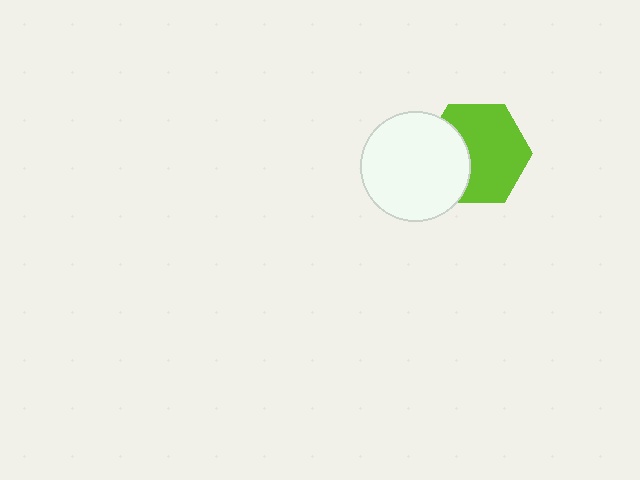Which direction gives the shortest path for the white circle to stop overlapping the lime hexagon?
Moving left gives the shortest separation.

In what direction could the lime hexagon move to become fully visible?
The lime hexagon could move right. That would shift it out from behind the white circle entirely.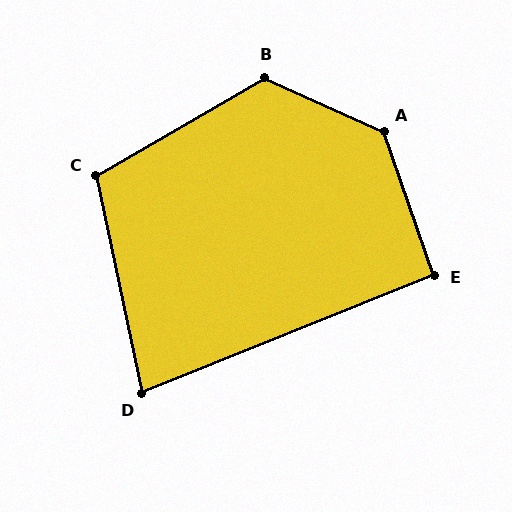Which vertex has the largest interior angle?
A, at approximately 133 degrees.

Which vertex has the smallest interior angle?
D, at approximately 80 degrees.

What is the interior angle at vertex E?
Approximately 93 degrees (approximately right).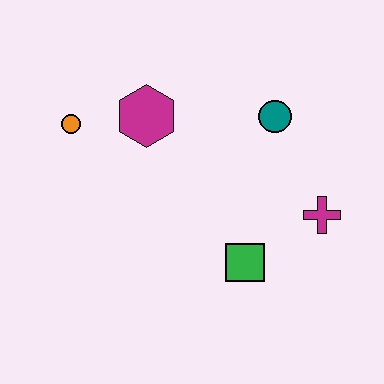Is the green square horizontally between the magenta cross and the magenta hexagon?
Yes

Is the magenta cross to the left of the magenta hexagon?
No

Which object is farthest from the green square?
The orange circle is farthest from the green square.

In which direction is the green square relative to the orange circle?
The green square is to the right of the orange circle.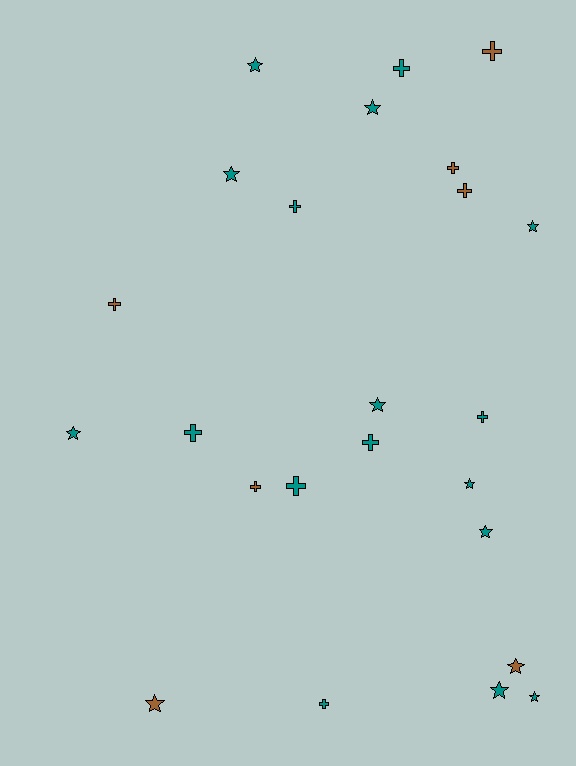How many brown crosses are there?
There are 5 brown crosses.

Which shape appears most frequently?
Star, with 12 objects.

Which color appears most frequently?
Teal, with 17 objects.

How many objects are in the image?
There are 24 objects.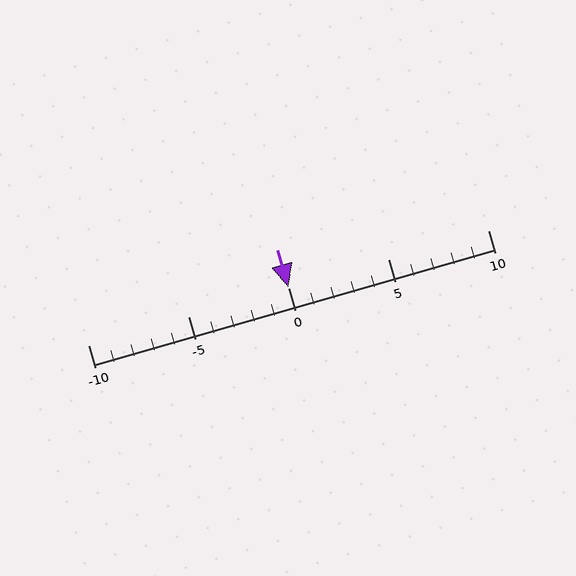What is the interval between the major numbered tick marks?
The major tick marks are spaced 5 units apart.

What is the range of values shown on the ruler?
The ruler shows values from -10 to 10.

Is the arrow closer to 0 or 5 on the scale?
The arrow is closer to 0.